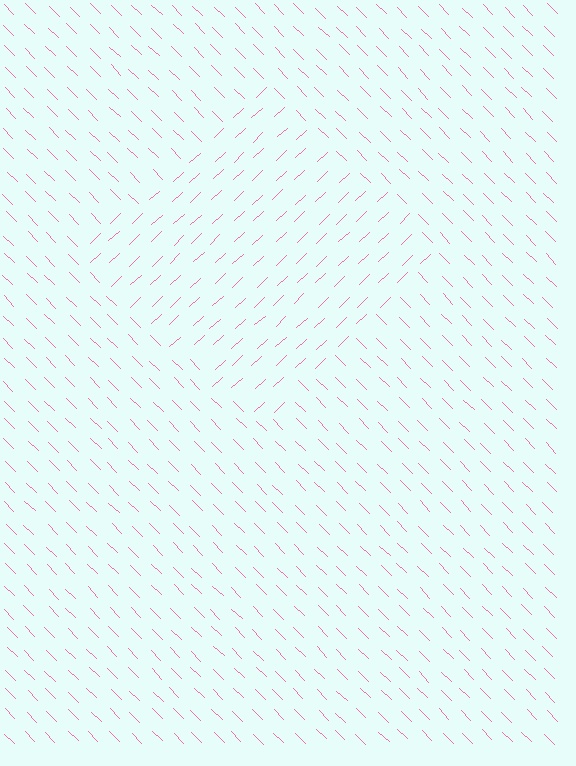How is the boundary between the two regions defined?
The boundary is defined purely by a change in line orientation (approximately 88 degrees difference). All lines are the same color and thickness.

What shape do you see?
I see a diamond.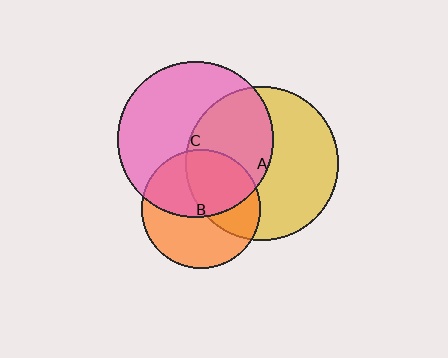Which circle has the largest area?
Circle C (pink).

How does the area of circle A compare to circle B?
Approximately 1.7 times.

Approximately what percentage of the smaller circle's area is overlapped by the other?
Approximately 40%.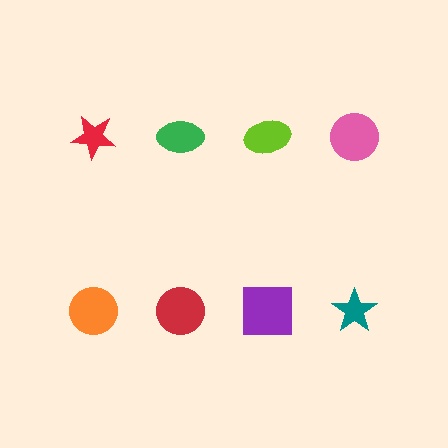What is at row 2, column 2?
A red circle.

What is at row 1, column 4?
A pink circle.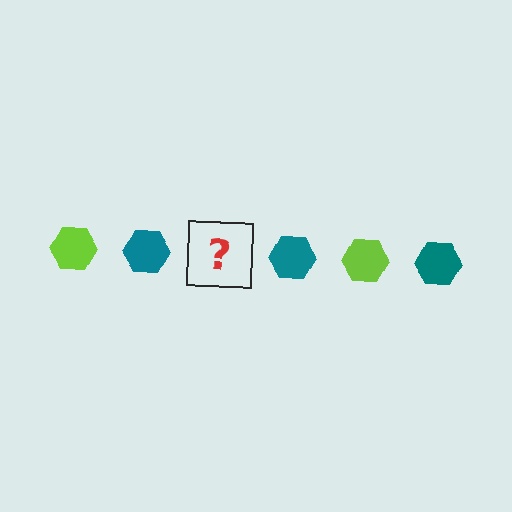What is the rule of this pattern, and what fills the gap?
The rule is that the pattern cycles through lime, teal hexagons. The gap should be filled with a lime hexagon.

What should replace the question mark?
The question mark should be replaced with a lime hexagon.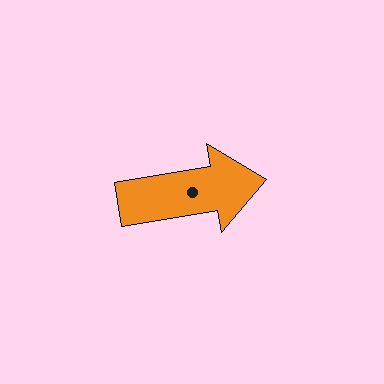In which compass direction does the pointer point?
East.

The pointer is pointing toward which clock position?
Roughly 3 o'clock.